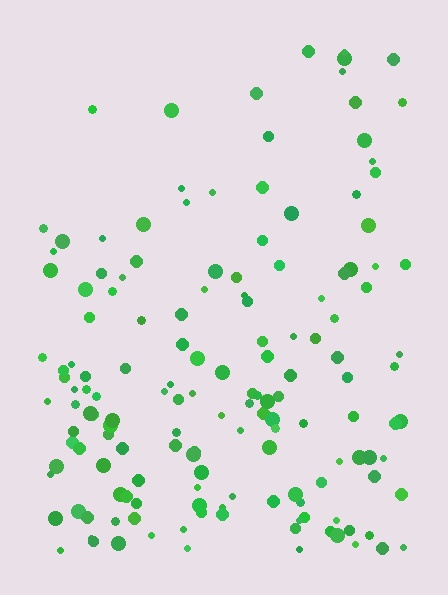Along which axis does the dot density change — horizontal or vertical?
Vertical.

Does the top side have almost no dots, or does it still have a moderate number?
Still a moderate number, just noticeably fewer than the bottom.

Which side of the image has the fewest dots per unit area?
The top.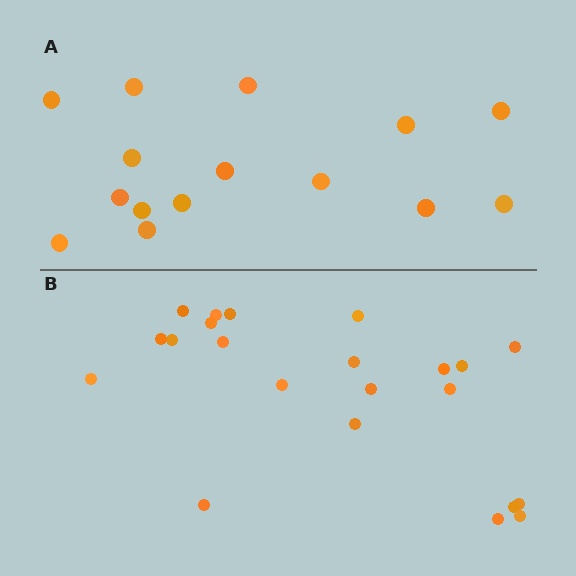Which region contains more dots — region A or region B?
Region B (the bottom region) has more dots.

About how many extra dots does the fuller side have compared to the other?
Region B has roughly 8 or so more dots than region A.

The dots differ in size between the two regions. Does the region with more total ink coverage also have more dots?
No. Region A has more total ink coverage because its dots are larger, but region B actually contains more individual dots. Total area can be misleading — the number of items is what matters here.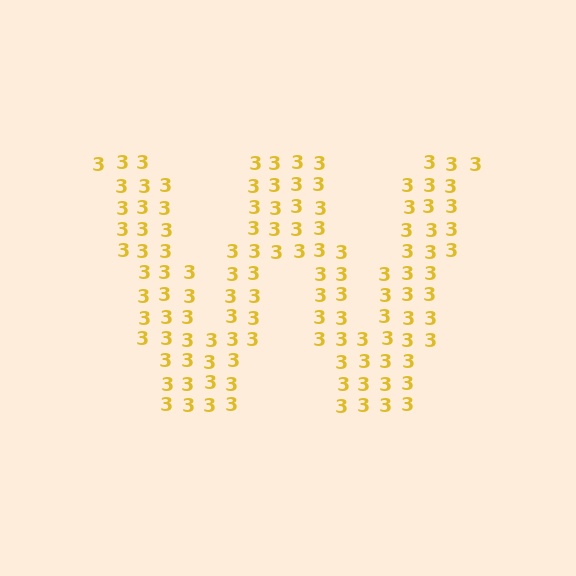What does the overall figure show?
The overall figure shows the letter W.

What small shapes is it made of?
It is made of small digit 3's.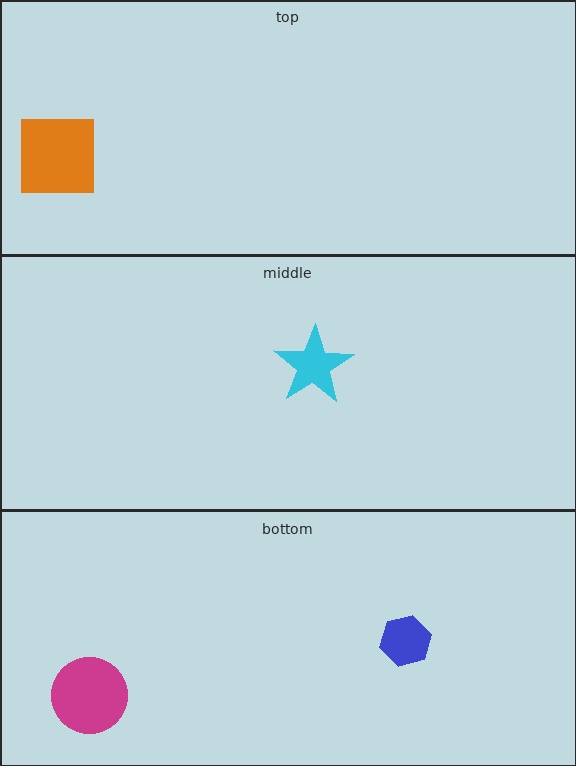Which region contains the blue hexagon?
The bottom region.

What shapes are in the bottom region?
The magenta circle, the blue hexagon.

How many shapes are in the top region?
1.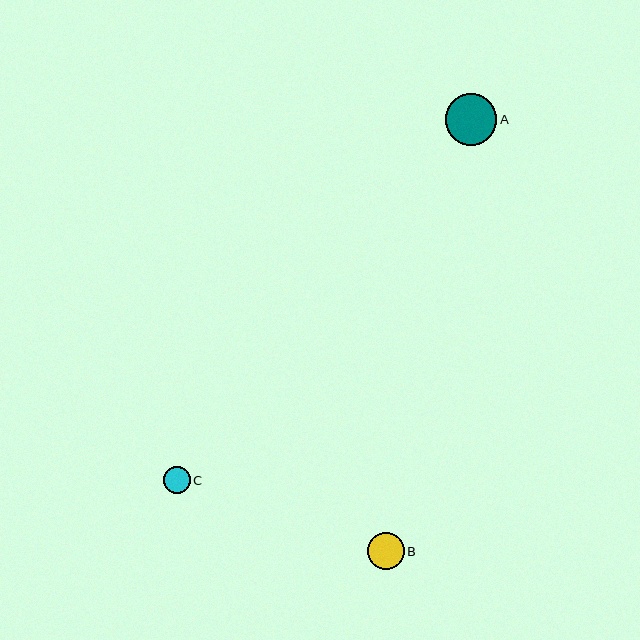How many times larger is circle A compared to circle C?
Circle A is approximately 1.9 times the size of circle C.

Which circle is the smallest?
Circle C is the smallest with a size of approximately 27 pixels.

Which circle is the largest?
Circle A is the largest with a size of approximately 51 pixels.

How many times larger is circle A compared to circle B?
Circle A is approximately 1.4 times the size of circle B.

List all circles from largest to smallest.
From largest to smallest: A, B, C.